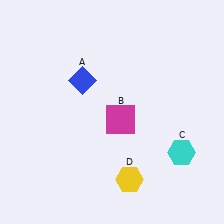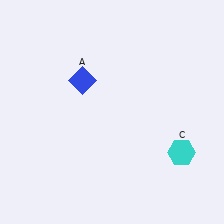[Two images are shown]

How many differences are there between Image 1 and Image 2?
There are 2 differences between the two images.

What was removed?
The yellow hexagon (D), the magenta square (B) were removed in Image 2.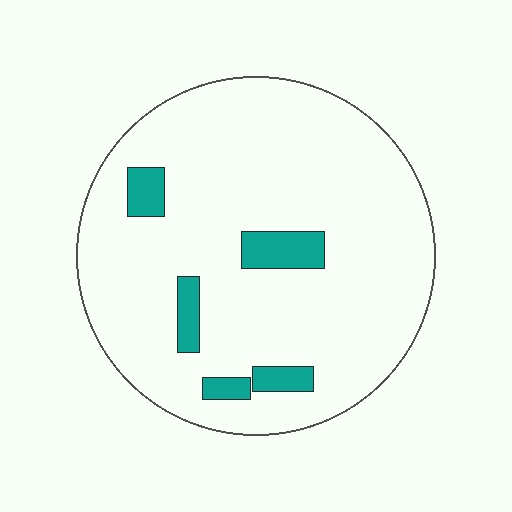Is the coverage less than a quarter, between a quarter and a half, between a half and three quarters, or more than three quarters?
Less than a quarter.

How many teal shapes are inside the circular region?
5.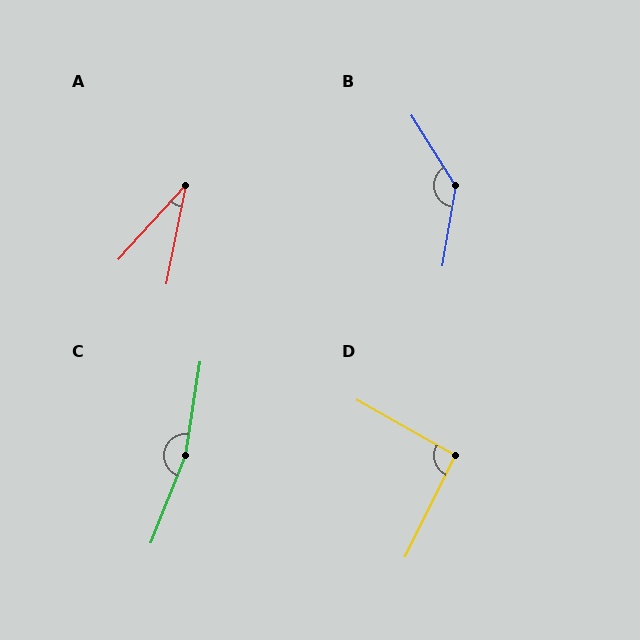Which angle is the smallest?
A, at approximately 31 degrees.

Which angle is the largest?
C, at approximately 167 degrees.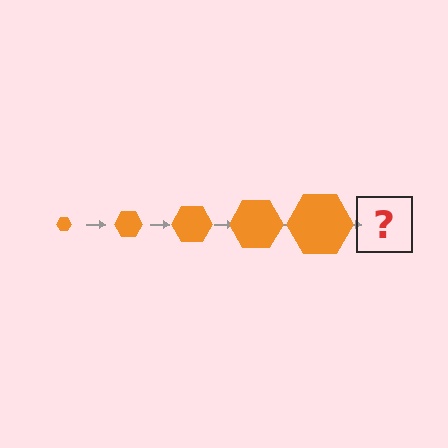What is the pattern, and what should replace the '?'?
The pattern is that the hexagon gets progressively larger each step. The '?' should be an orange hexagon, larger than the previous one.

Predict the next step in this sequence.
The next step is an orange hexagon, larger than the previous one.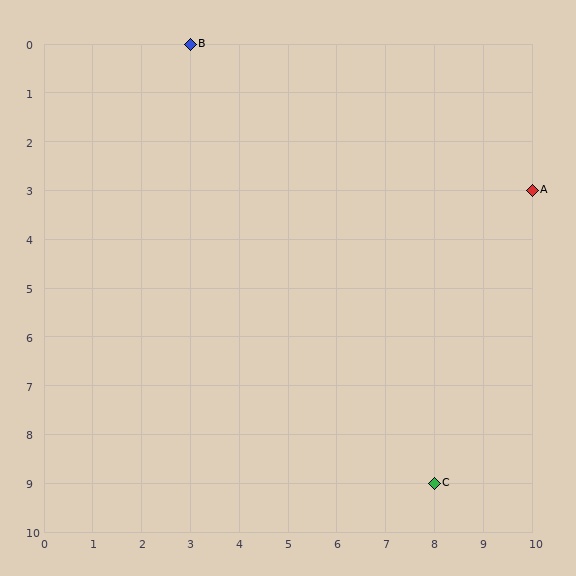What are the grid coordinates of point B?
Point B is at grid coordinates (3, 0).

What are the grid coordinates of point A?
Point A is at grid coordinates (10, 3).